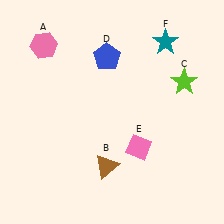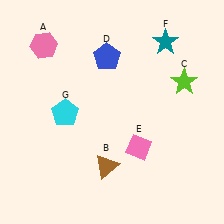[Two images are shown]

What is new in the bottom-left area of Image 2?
A cyan pentagon (G) was added in the bottom-left area of Image 2.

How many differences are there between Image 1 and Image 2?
There is 1 difference between the two images.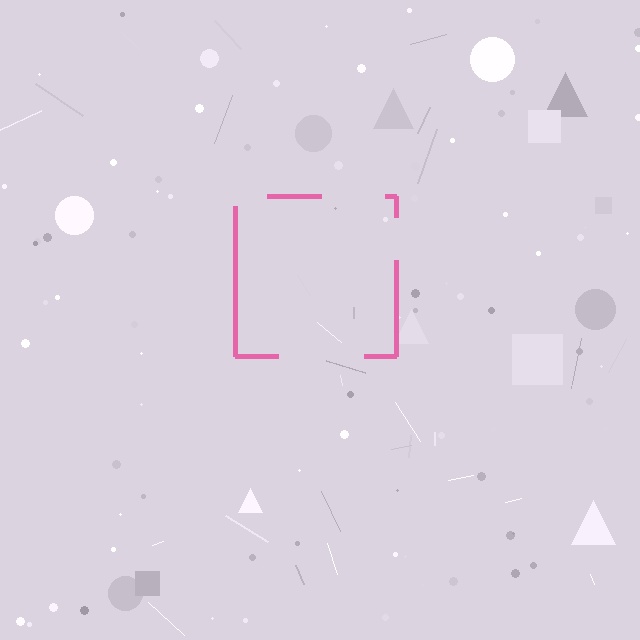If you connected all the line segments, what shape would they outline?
They would outline a square.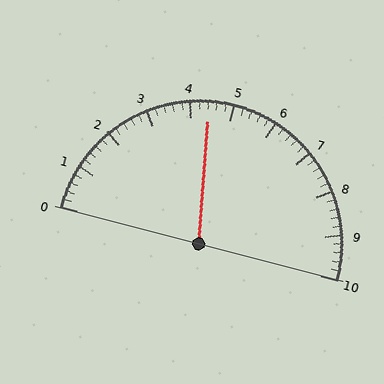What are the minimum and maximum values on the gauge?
The gauge ranges from 0 to 10.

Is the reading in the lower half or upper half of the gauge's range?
The reading is in the lower half of the range (0 to 10).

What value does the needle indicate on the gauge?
The needle indicates approximately 4.4.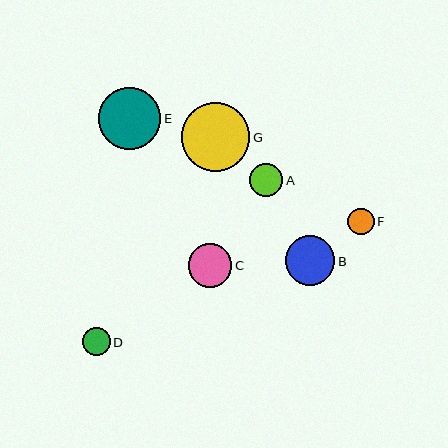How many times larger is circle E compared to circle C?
Circle E is approximately 1.4 times the size of circle C.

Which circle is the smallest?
Circle F is the smallest with a size of approximately 26 pixels.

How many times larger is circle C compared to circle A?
Circle C is approximately 1.3 times the size of circle A.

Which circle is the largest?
Circle G is the largest with a size of approximately 69 pixels.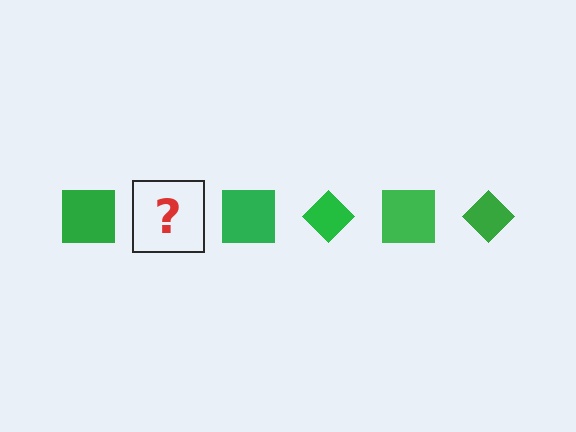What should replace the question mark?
The question mark should be replaced with a green diamond.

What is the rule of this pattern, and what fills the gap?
The rule is that the pattern cycles through square, diamond shapes in green. The gap should be filled with a green diamond.